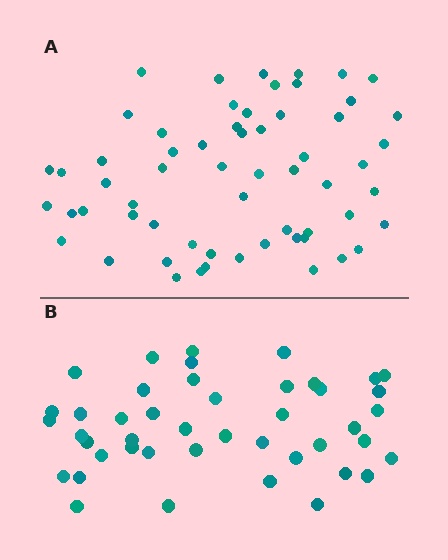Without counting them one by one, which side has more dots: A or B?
Region A (the top region) has more dots.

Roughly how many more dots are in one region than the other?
Region A has approximately 15 more dots than region B.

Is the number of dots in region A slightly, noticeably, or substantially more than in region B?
Region A has noticeably more, but not dramatically so. The ratio is roughly 1.4 to 1.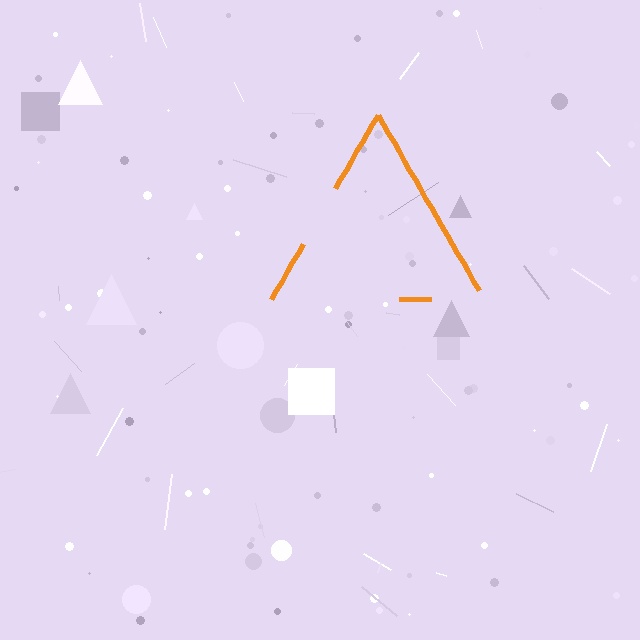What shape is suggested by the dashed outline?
The dashed outline suggests a triangle.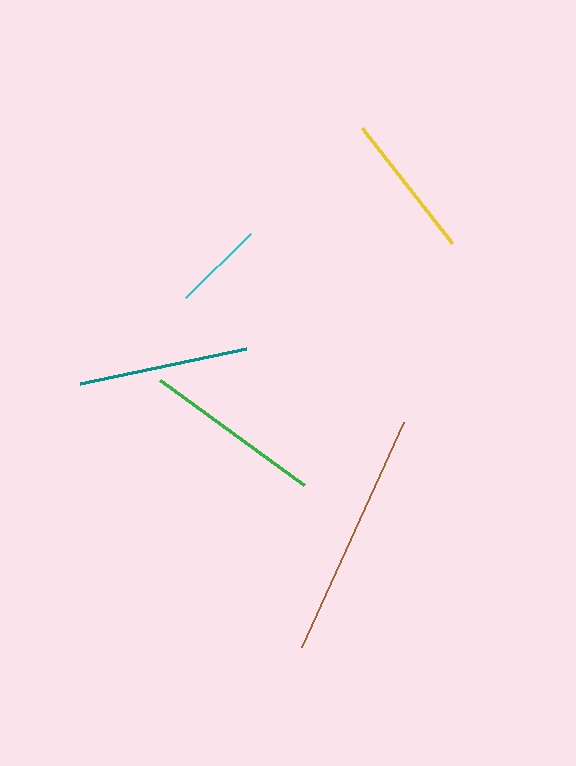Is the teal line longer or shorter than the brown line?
The brown line is longer than the teal line.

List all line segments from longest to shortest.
From longest to shortest: brown, green, teal, yellow, cyan.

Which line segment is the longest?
The brown line is the longest at approximately 248 pixels.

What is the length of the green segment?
The green segment is approximately 179 pixels long.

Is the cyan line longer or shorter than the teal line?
The teal line is longer than the cyan line.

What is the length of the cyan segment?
The cyan segment is approximately 91 pixels long.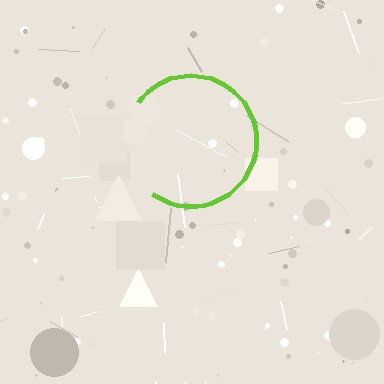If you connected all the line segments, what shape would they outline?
They would outline a circle.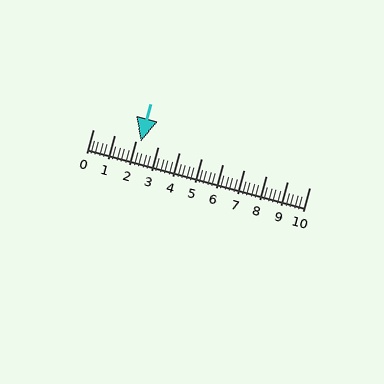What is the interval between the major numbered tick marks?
The major tick marks are spaced 1 units apart.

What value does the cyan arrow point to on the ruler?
The cyan arrow points to approximately 2.2.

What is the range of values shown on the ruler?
The ruler shows values from 0 to 10.